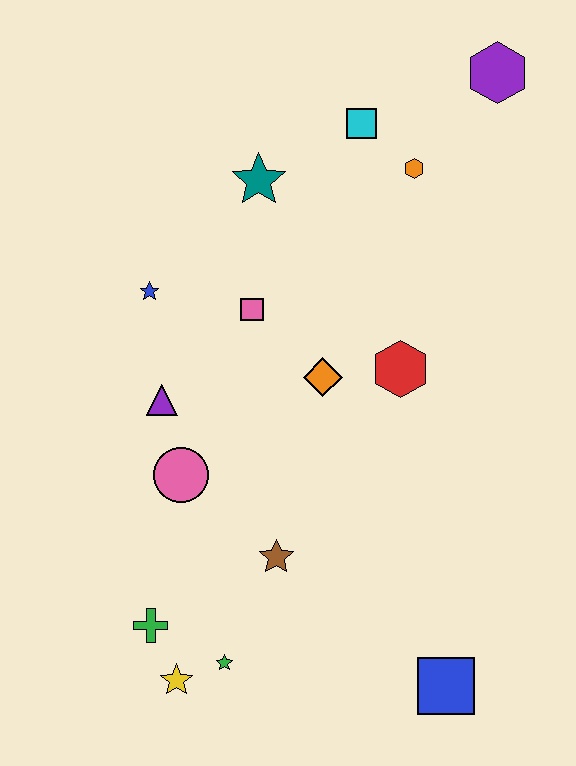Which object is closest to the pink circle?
The purple triangle is closest to the pink circle.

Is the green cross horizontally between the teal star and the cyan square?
No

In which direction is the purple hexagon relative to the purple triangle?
The purple hexagon is to the right of the purple triangle.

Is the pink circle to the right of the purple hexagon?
No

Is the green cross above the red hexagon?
No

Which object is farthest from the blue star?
The blue square is farthest from the blue star.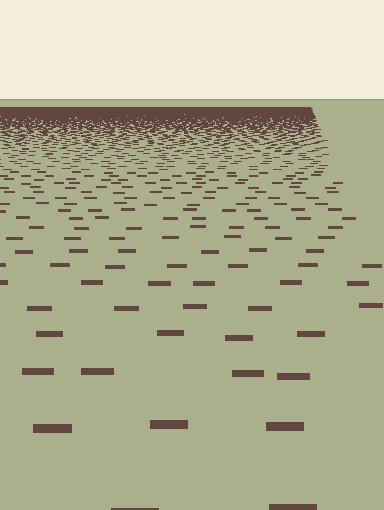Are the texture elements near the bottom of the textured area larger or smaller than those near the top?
Larger. Near the bottom, elements are closer to the viewer and appear at a bigger on-screen size.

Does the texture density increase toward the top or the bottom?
Density increases toward the top.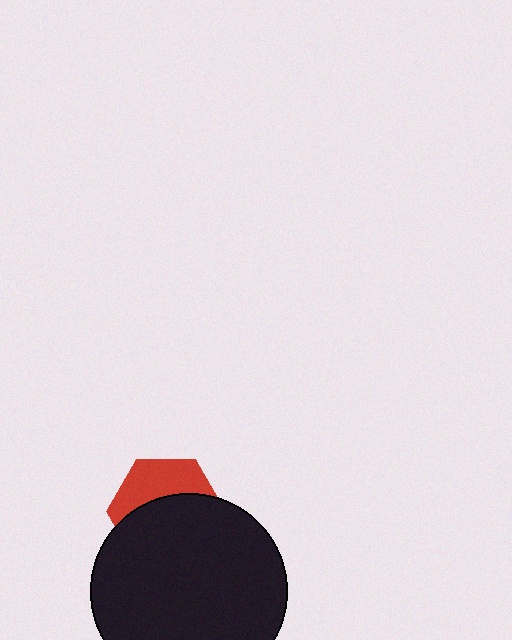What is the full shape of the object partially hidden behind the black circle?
The partially hidden object is a red hexagon.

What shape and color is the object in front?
The object in front is a black circle.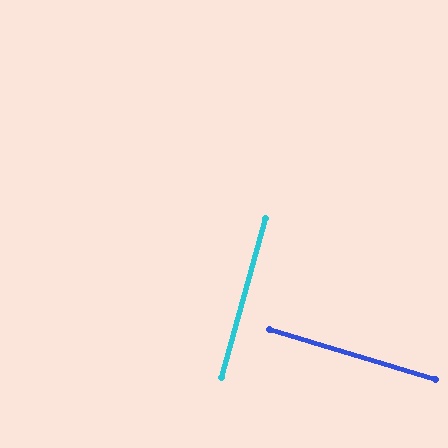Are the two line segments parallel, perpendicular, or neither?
Perpendicular — they meet at approximately 89°.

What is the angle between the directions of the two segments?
Approximately 89 degrees.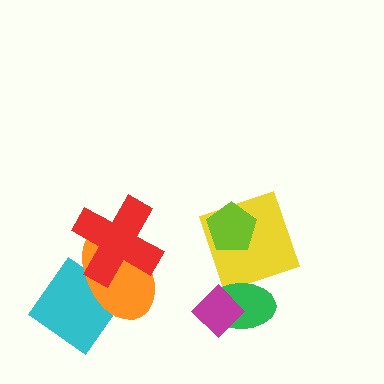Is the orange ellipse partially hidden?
Yes, it is partially covered by another shape.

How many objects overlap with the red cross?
1 object overlaps with the red cross.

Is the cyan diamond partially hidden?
Yes, it is partially covered by another shape.